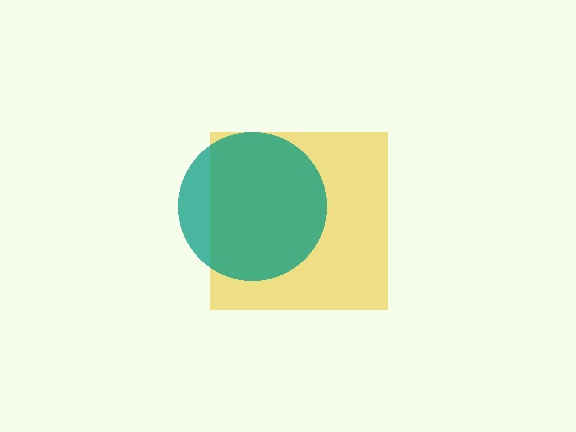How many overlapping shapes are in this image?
There are 2 overlapping shapes in the image.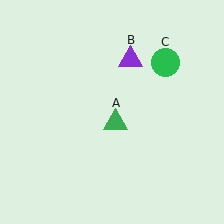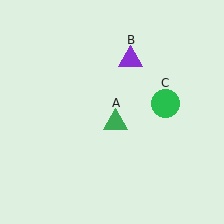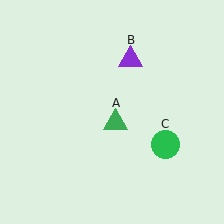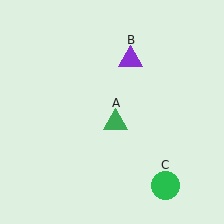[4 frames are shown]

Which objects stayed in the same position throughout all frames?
Green triangle (object A) and purple triangle (object B) remained stationary.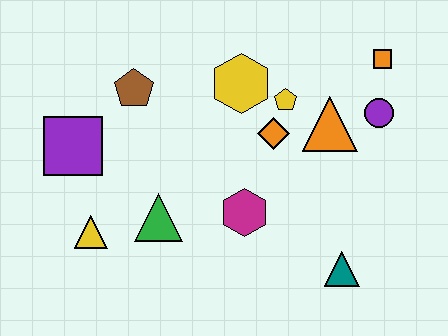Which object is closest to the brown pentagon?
The purple square is closest to the brown pentagon.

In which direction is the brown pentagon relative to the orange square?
The brown pentagon is to the left of the orange square.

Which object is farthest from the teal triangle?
The purple square is farthest from the teal triangle.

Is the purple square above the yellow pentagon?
No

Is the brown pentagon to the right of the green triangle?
No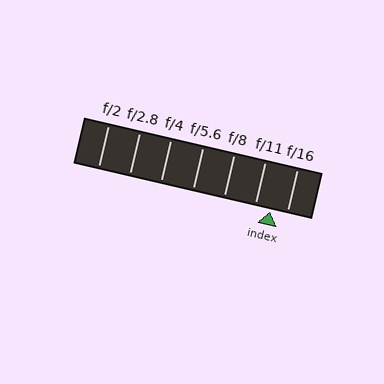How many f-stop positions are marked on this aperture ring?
There are 7 f-stop positions marked.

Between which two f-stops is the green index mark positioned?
The index mark is between f/11 and f/16.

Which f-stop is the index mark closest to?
The index mark is closest to f/11.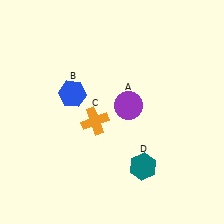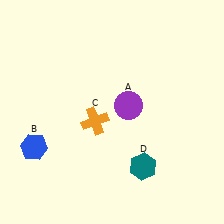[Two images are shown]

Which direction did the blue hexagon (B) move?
The blue hexagon (B) moved down.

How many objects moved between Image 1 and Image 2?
1 object moved between the two images.